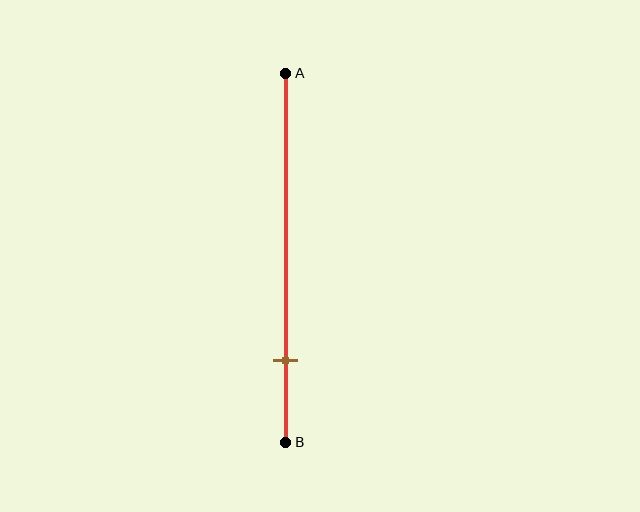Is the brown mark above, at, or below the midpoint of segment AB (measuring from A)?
The brown mark is below the midpoint of segment AB.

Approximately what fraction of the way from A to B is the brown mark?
The brown mark is approximately 80% of the way from A to B.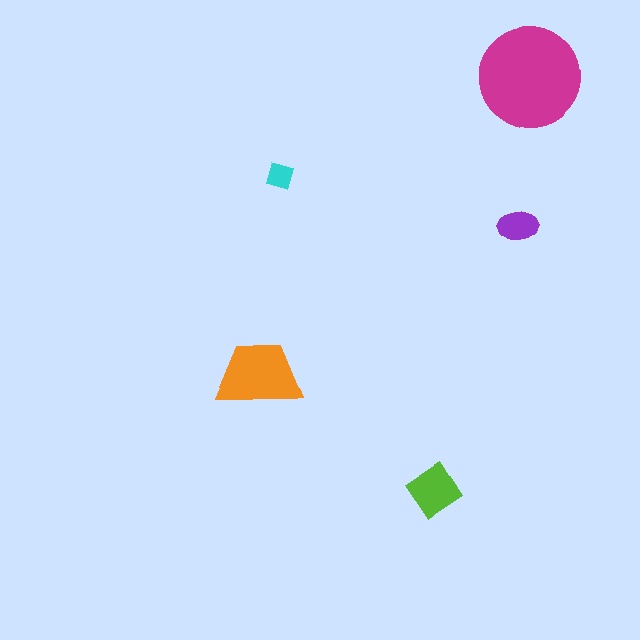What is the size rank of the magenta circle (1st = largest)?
1st.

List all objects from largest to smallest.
The magenta circle, the orange trapezoid, the lime diamond, the purple ellipse, the cyan diamond.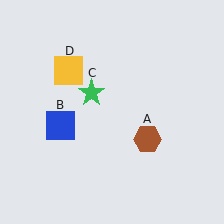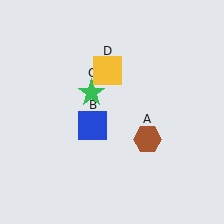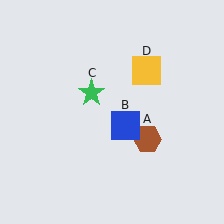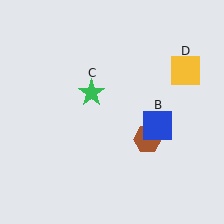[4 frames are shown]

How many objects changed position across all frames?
2 objects changed position: blue square (object B), yellow square (object D).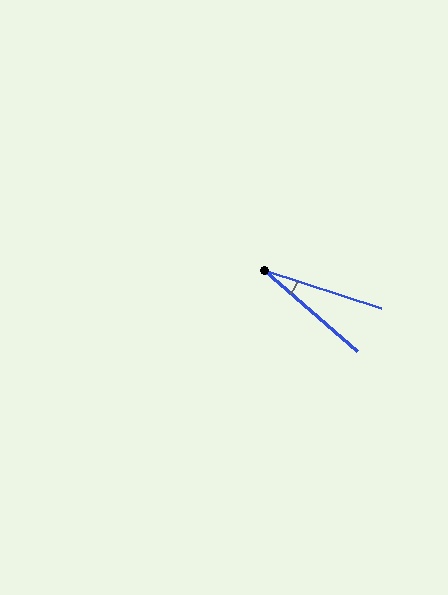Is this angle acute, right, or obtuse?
It is acute.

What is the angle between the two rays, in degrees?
Approximately 23 degrees.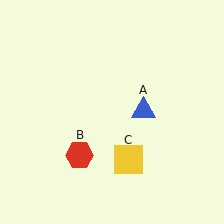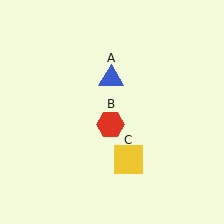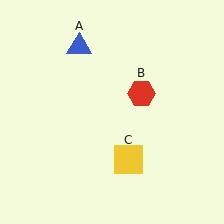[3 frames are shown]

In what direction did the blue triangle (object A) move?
The blue triangle (object A) moved up and to the left.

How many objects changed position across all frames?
2 objects changed position: blue triangle (object A), red hexagon (object B).